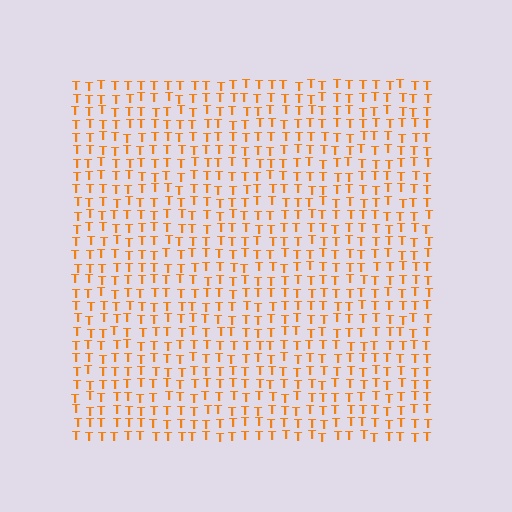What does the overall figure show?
The overall figure shows a square.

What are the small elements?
The small elements are letter T's.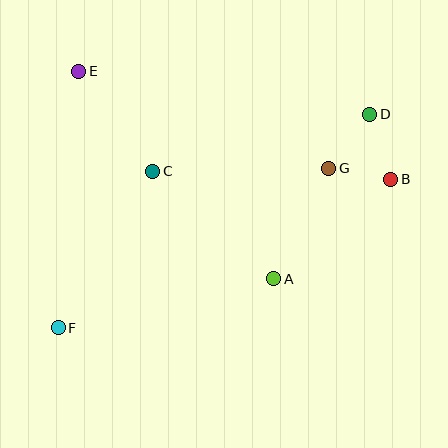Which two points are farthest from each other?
Points D and F are farthest from each other.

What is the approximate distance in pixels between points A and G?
The distance between A and G is approximately 124 pixels.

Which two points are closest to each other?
Points B and G are closest to each other.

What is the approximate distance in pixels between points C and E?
The distance between C and E is approximately 124 pixels.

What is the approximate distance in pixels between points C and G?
The distance between C and G is approximately 176 pixels.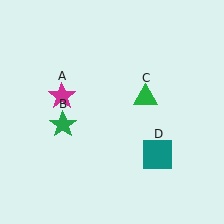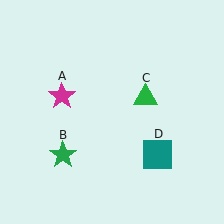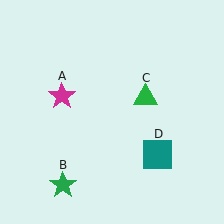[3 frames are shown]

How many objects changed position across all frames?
1 object changed position: green star (object B).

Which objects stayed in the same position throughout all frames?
Magenta star (object A) and green triangle (object C) and teal square (object D) remained stationary.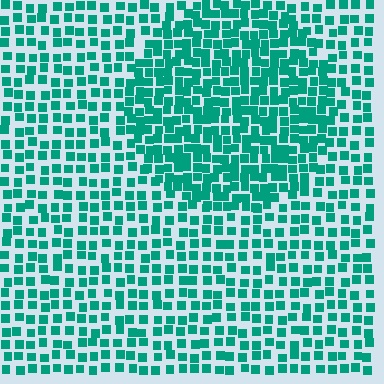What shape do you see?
I see a circle.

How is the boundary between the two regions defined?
The boundary is defined by a change in element density (approximately 1.7x ratio). All elements are the same color, size, and shape.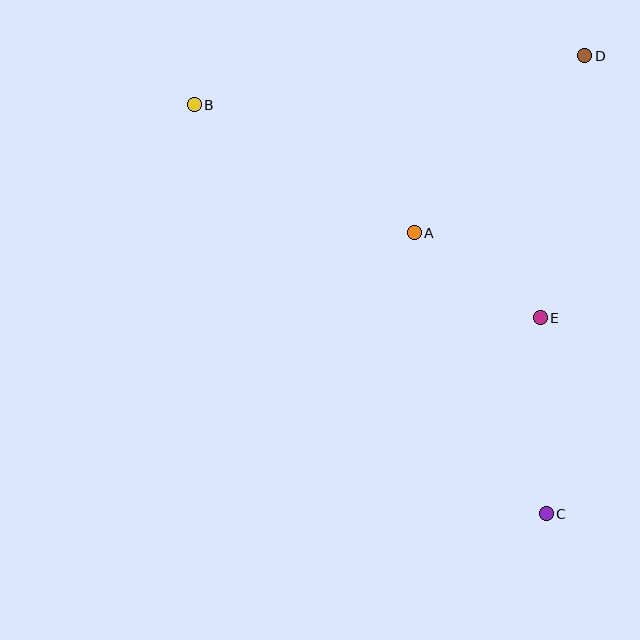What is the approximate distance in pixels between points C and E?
The distance between C and E is approximately 196 pixels.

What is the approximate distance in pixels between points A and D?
The distance between A and D is approximately 245 pixels.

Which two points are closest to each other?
Points A and E are closest to each other.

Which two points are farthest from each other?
Points B and C are farthest from each other.